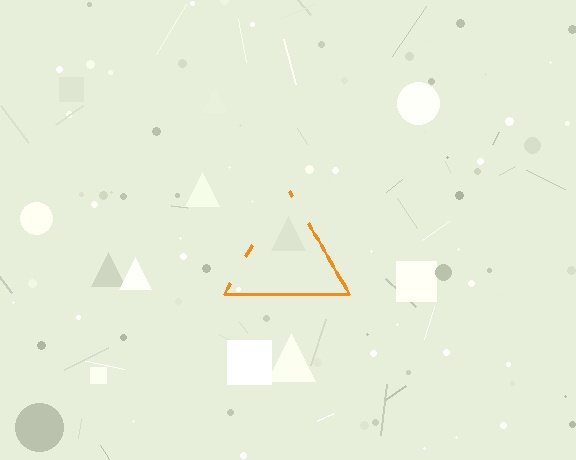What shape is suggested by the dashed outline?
The dashed outline suggests a triangle.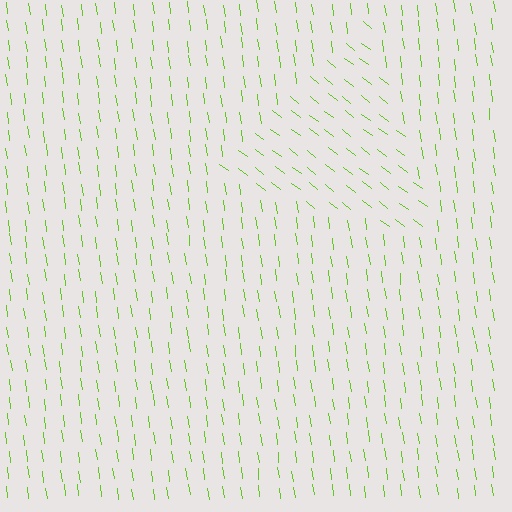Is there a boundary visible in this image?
Yes, there is a texture boundary formed by a change in line orientation.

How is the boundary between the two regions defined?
The boundary is defined purely by a change in line orientation (approximately 45 degrees difference). All lines are the same color and thickness.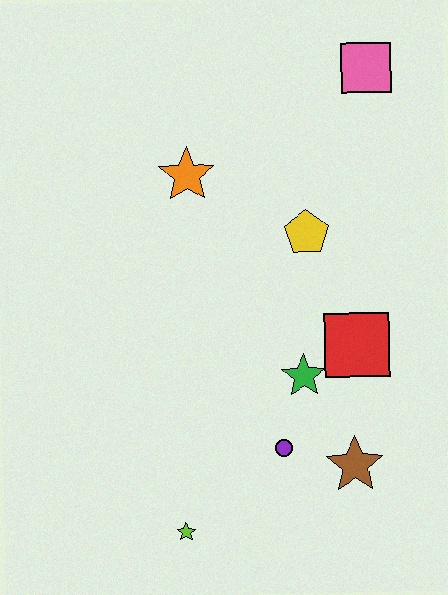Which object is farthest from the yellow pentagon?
The lime star is farthest from the yellow pentagon.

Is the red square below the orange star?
Yes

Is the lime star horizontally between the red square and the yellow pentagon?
No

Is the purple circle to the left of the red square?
Yes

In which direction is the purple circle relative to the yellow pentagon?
The purple circle is below the yellow pentagon.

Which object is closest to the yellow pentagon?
The red square is closest to the yellow pentagon.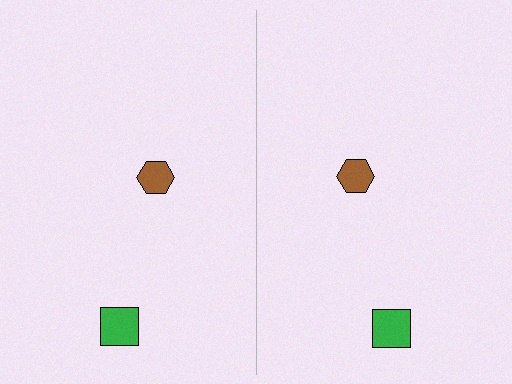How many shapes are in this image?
There are 4 shapes in this image.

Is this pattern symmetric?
Yes, this pattern has bilateral (reflection) symmetry.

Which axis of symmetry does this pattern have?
The pattern has a vertical axis of symmetry running through the center of the image.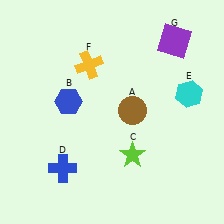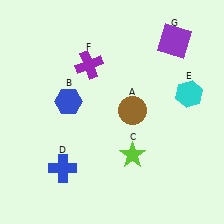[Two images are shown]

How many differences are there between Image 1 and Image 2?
There is 1 difference between the two images.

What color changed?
The cross (F) changed from yellow in Image 1 to purple in Image 2.